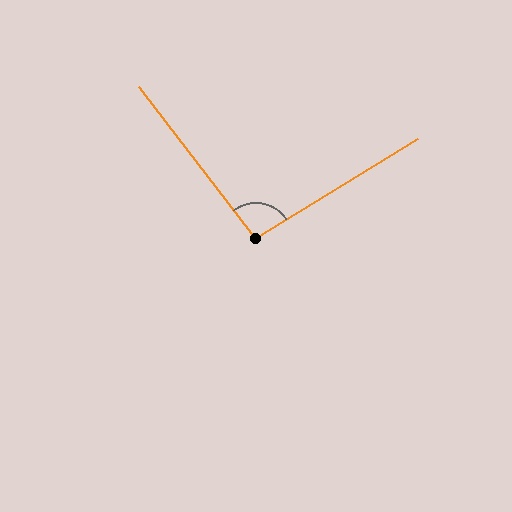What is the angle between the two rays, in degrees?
Approximately 96 degrees.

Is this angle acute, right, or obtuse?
It is obtuse.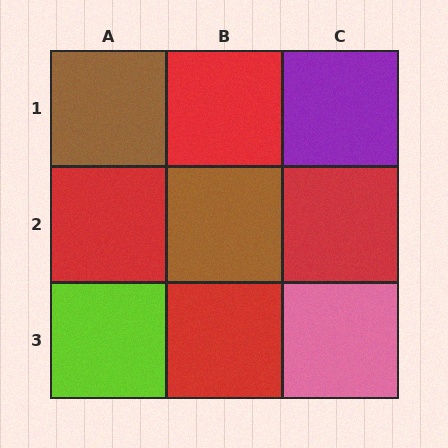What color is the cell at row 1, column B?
Red.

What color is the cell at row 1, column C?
Purple.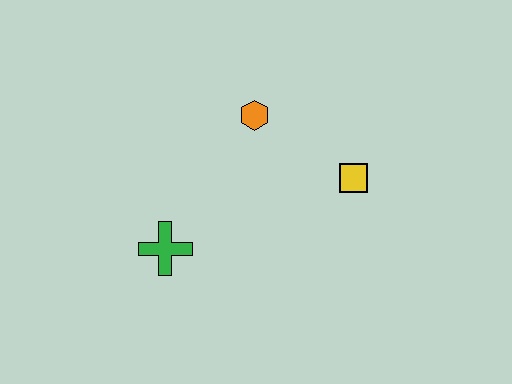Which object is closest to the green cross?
The orange hexagon is closest to the green cross.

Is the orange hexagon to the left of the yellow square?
Yes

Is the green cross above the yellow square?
No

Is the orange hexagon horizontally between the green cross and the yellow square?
Yes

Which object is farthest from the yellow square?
The green cross is farthest from the yellow square.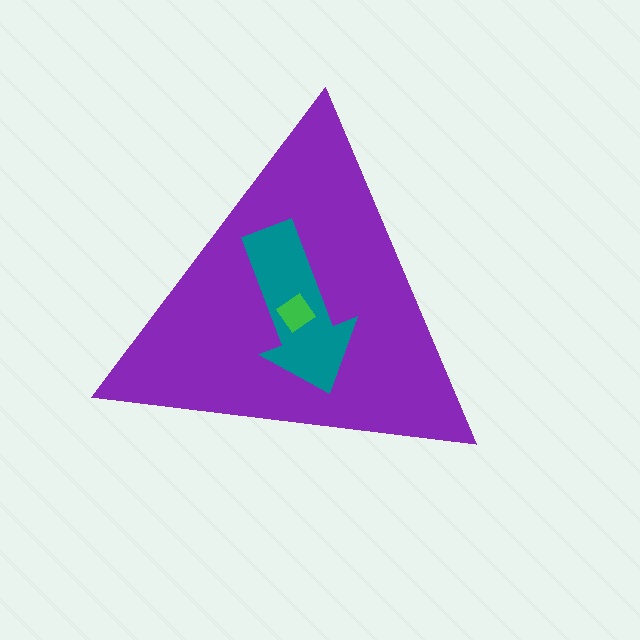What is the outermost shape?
The purple triangle.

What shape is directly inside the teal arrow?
The green diamond.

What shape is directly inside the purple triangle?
The teal arrow.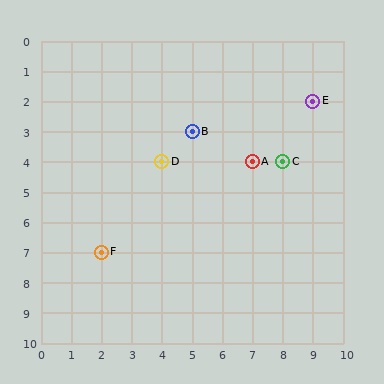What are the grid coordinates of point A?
Point A is at grid coordinates (7, 4).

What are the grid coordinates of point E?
Point E is at grid coordinates (9, 2).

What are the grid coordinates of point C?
Point C is at grid coordinates (8, 4).